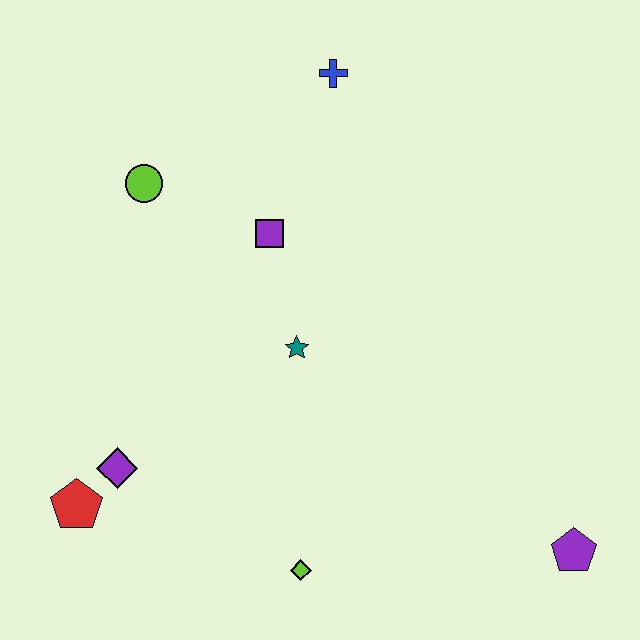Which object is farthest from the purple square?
The purple pentagon is farthest from the purple square.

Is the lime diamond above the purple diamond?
No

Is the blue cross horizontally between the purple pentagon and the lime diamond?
Yes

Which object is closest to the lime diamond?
The purple diamond is closest to the lime diamond.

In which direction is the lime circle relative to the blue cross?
The lime circle is to the left of the blue cross.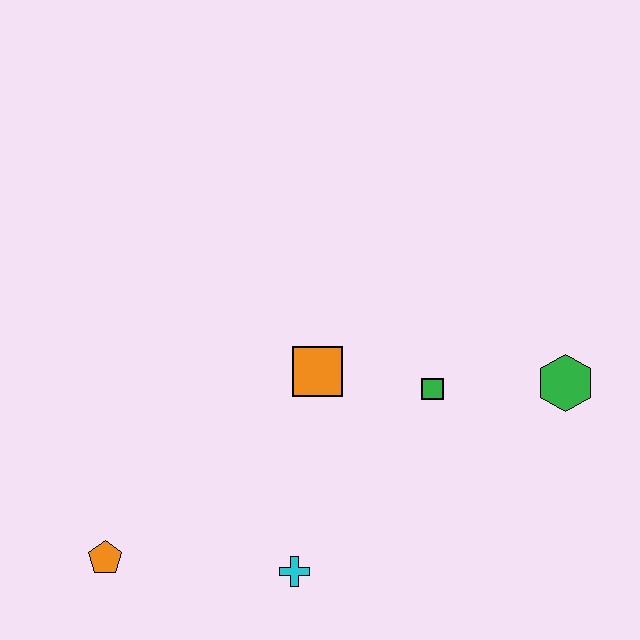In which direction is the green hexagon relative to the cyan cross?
The green hexagon is to the right of the cyan cross.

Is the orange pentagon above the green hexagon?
No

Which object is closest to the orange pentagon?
The cyan cross is closest to the orange pentagon.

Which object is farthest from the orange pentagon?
The green hexagon is farthest from the orange pentagon.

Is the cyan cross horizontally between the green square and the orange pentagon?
Yes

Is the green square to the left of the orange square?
No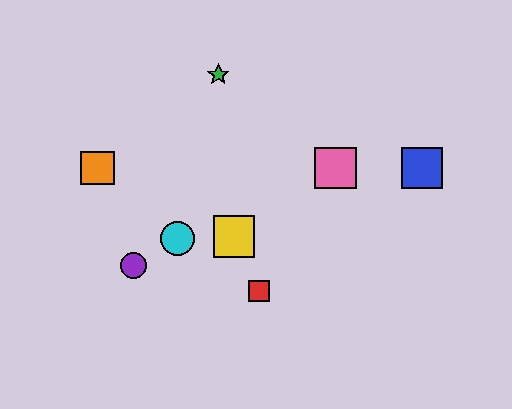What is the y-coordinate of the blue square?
The blue square is at y≈168.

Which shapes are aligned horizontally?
The blue square, the orange square, the pink square are aligned horizontally.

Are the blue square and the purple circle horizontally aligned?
No, the blue square is at y≈168 and the purple circle is at y≈265.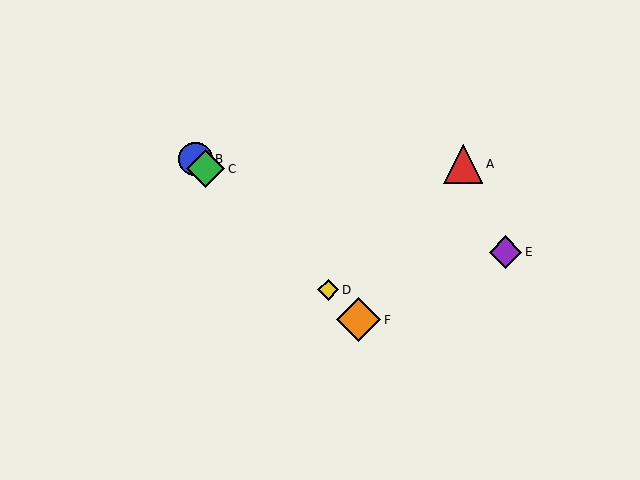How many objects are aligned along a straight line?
4 objects (B, C, D, F) are aligned along a straight line.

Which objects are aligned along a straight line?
Objects B, C, D, F are aligned along a straight line.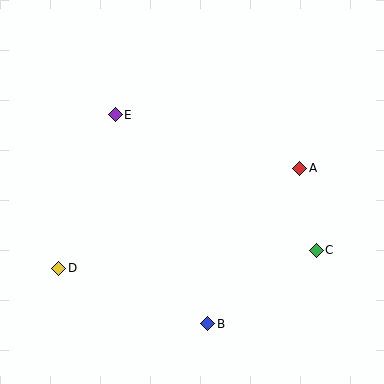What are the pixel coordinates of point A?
Point A is at (300, 168).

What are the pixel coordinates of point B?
Point B is at (208, 324).